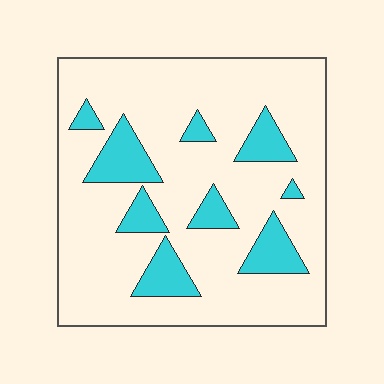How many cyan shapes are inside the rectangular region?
9.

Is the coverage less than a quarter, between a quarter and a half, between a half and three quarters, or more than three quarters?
Less than a quarter.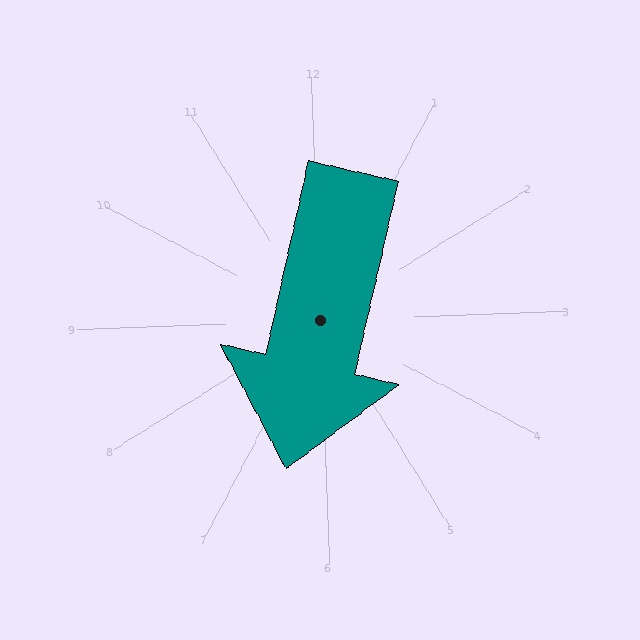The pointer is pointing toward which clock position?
Roughly 6 o'clock.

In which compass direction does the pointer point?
South.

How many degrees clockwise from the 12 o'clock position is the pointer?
Approximately 195 degrees.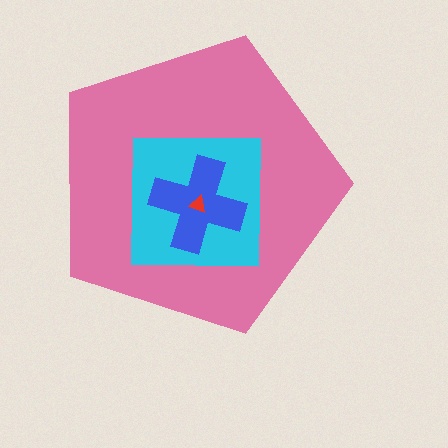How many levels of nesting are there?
4.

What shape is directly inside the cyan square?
The blue cross.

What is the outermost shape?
The pink pentagon.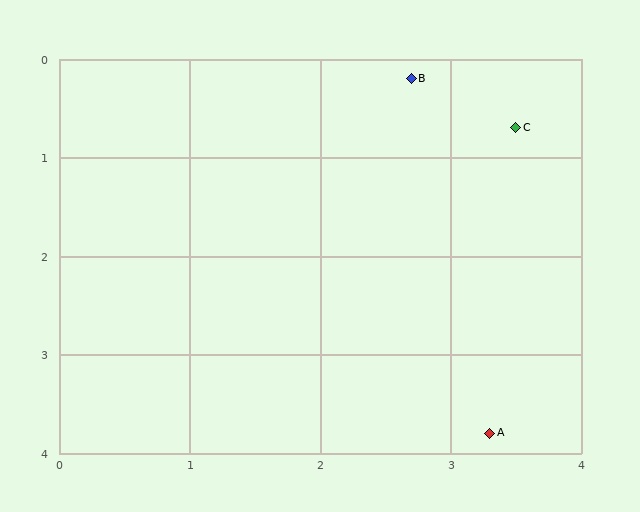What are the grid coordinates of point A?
Point A is at approximately (3.3, 3.8).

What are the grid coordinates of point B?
Point B is at approximately (2.7, 0.2).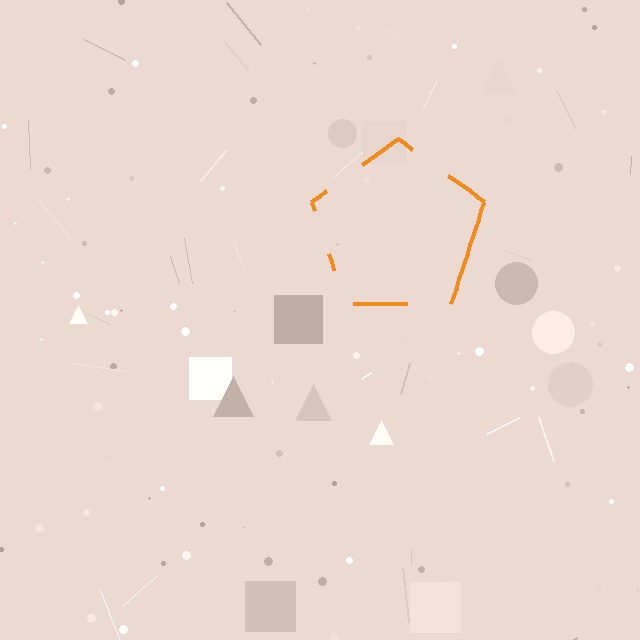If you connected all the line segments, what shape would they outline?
They would outline a pentagon.